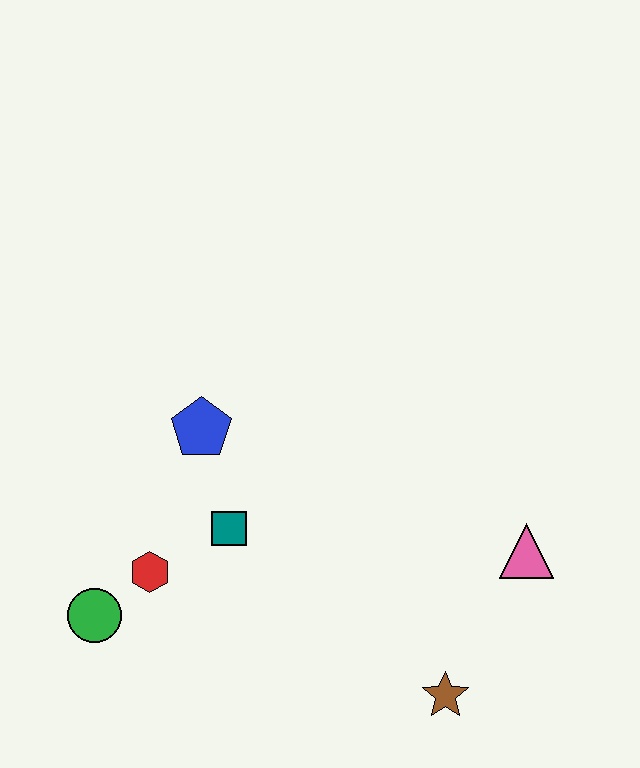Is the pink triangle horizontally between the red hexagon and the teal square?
No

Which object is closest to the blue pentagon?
The teal square is closest to the blue pentagon.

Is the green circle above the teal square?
No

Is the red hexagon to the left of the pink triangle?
Yes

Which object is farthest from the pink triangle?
The green circle is farthest from the pink triangle.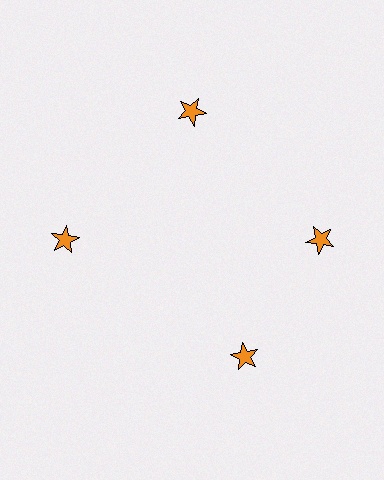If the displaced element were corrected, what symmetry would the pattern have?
It would have 4-fold rotational symmetry — the pattern would map onto itself every 90 degrees.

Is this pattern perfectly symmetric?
No. The 4 orange stars are arranged in a ring, but one element near the 6 o'clock position is rotated out of alignment along the ring, breaking the 4-fold rotational symmetry.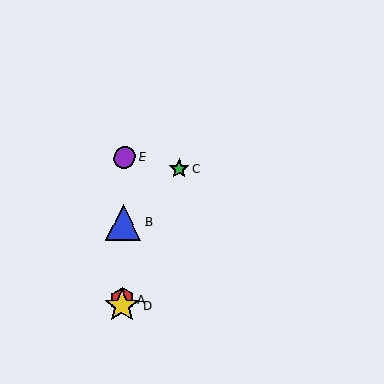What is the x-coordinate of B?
Object B is at x≈123.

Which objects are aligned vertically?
Objects A, B, D, E are aligned vertically.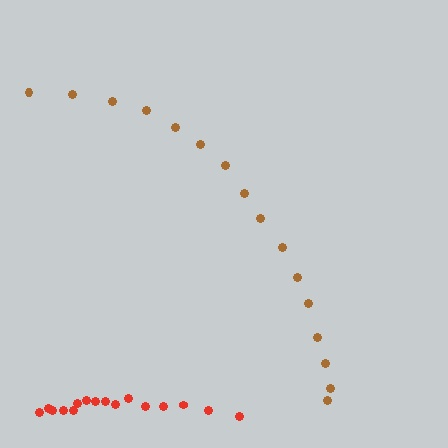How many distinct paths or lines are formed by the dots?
There are 2 distinct paths.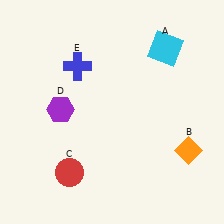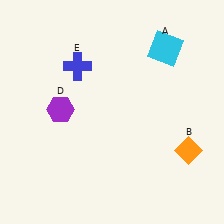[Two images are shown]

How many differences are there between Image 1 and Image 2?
There is 1 difference between the two images.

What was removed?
The red circle (C) was removed in Image 2.